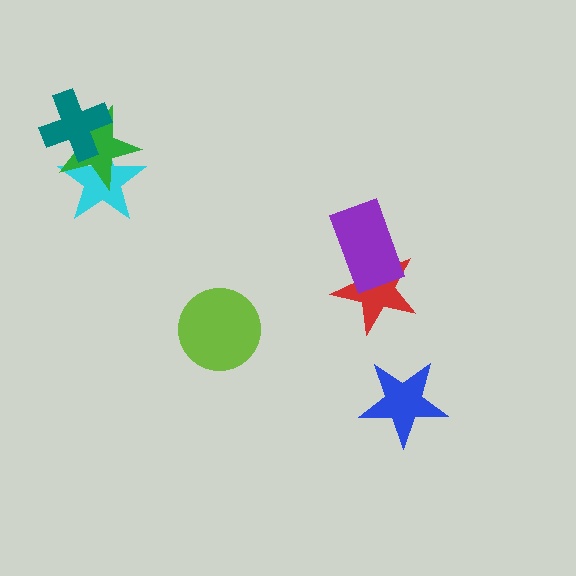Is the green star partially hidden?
Yes, it is partially covered by another shape.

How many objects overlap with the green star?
2 objects overlap with the green star.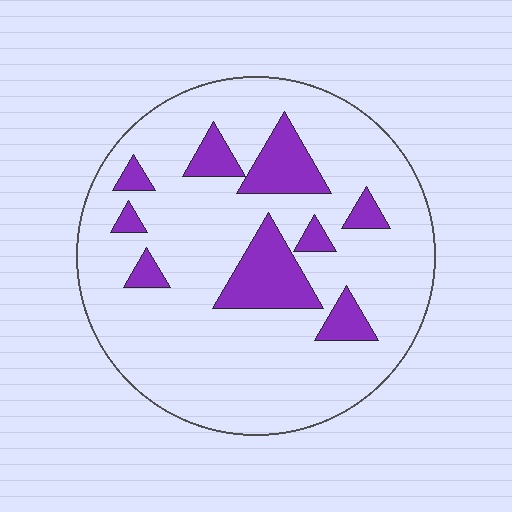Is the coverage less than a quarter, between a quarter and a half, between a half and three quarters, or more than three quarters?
Less than a quarter.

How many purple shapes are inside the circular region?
9.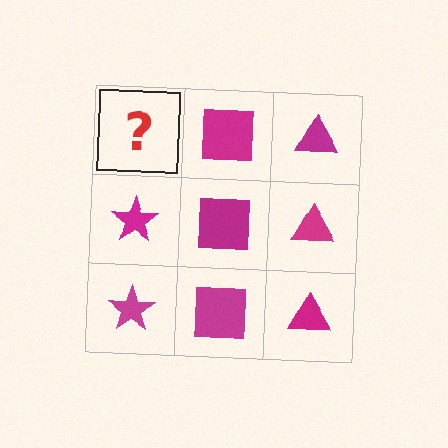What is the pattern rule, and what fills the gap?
The rule is that each column has a consistent shape. The gap should be filled with a magenta star.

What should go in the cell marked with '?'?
The missing cell should contain a magenta star.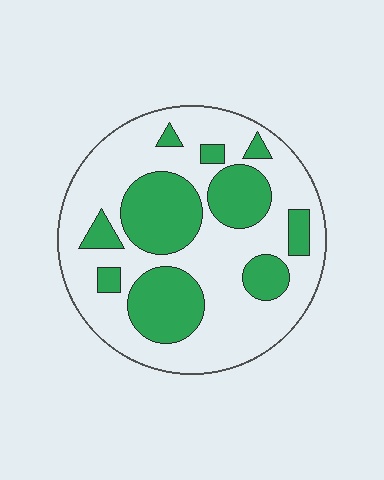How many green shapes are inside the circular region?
10.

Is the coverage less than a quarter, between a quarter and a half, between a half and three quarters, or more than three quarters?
Between a quarter and a half.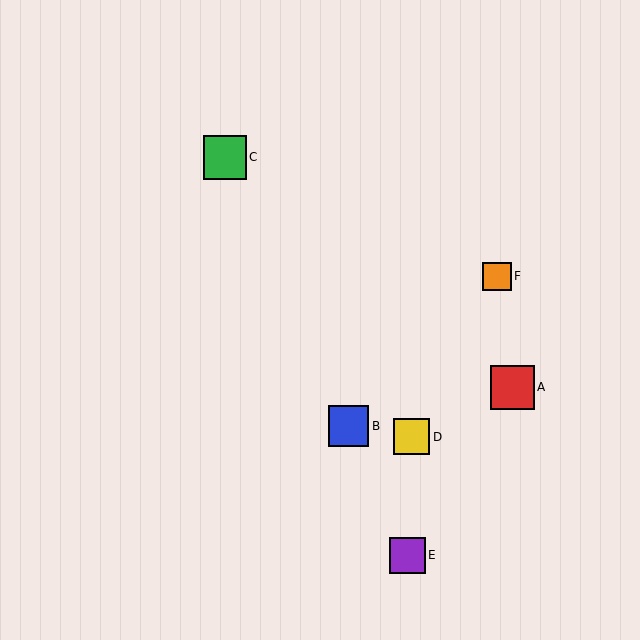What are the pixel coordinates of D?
Object D is at (412, 437).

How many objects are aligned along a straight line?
3 objects (B, C, E) are aligned along a straight line.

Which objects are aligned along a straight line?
Objects B, C, E are aligned along a straight line.